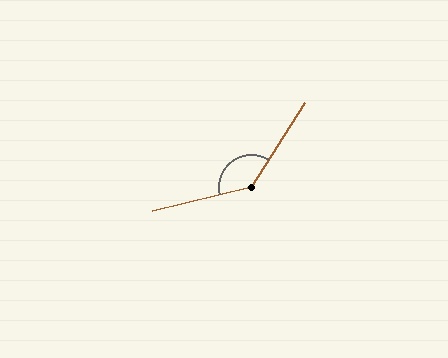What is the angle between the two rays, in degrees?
Approximately 136 degrees.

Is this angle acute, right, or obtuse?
It is obtuse.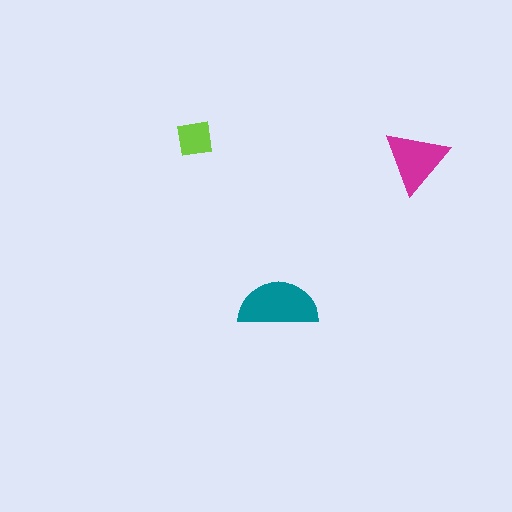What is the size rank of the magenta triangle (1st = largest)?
2nd.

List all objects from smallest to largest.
The lime square, the magenta triangle, the teal semicircle.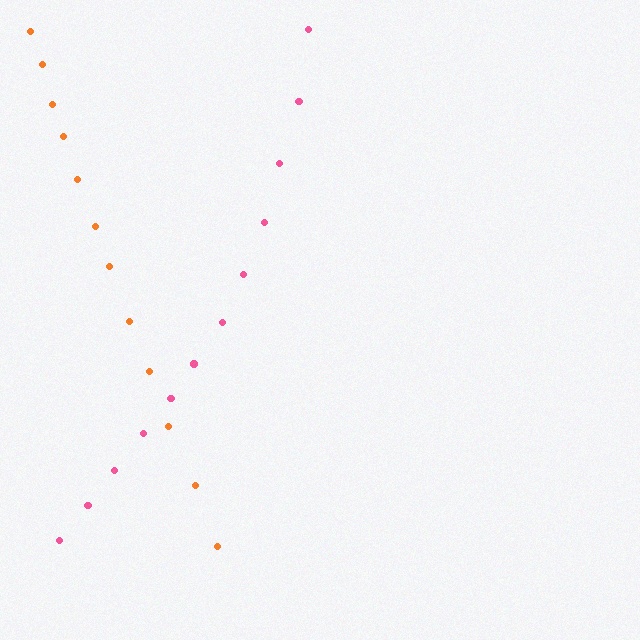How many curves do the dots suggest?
There are 2 distinct paths.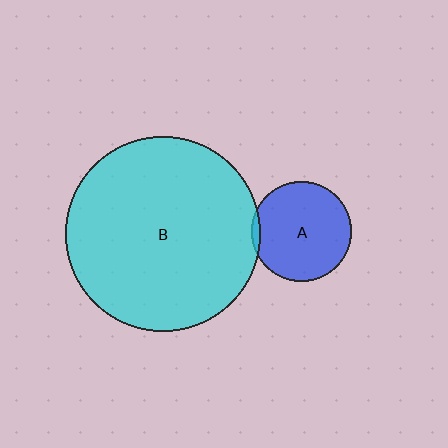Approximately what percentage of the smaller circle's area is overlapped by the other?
Approximately 5%.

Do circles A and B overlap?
Yes.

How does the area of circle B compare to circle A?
Approximately 3.8 times.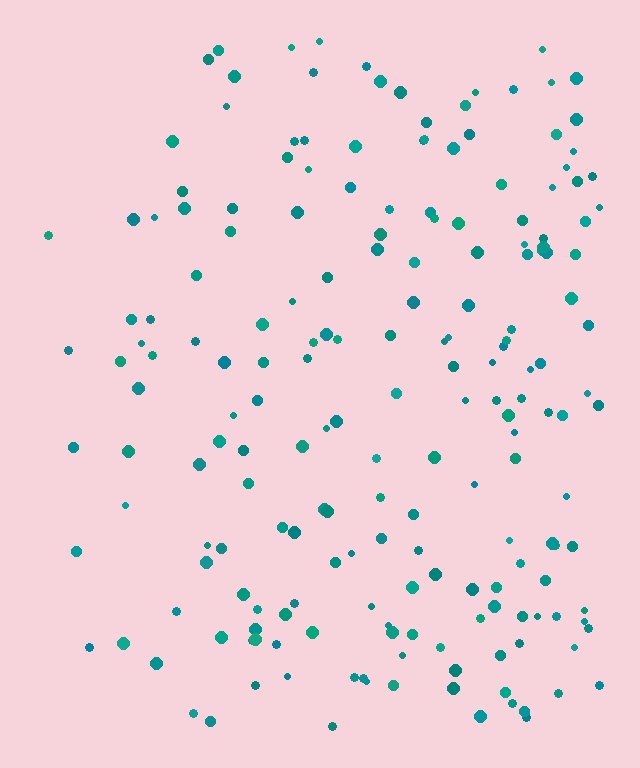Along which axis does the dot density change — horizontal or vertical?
Horizontal.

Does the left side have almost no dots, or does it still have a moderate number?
Still a moderate number, just noticeably fewer than the right.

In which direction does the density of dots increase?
From left to right, with the right side densest.